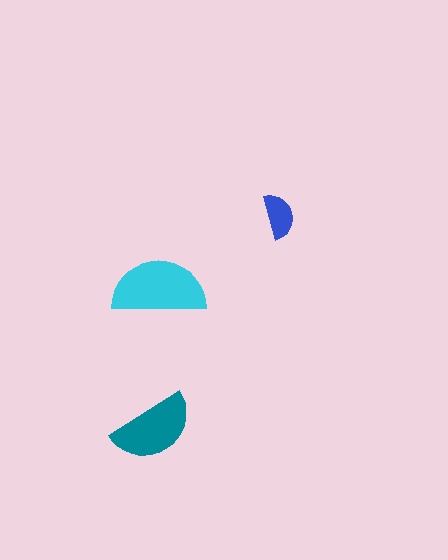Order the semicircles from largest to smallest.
the cyan one, the teal one, the blue one.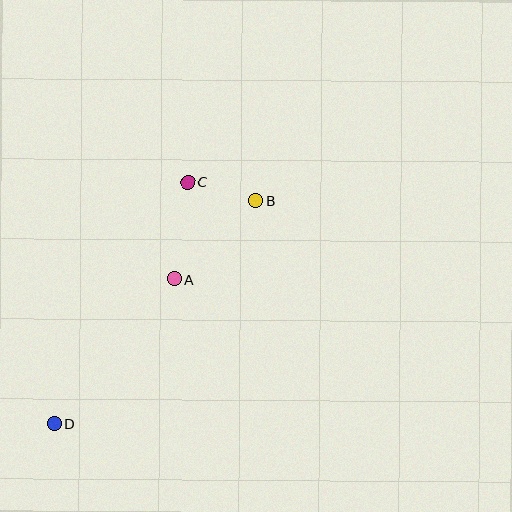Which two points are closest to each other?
Points B and C are closest to each other.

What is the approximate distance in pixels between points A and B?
The distance between A and B is approximately 113 pixels.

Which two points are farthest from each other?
Points B and D are farthest from each other.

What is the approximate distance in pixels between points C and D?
The distance between C and D is approximately 276 pixels.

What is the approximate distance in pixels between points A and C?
The distance between A and C is approximately 98 pixels.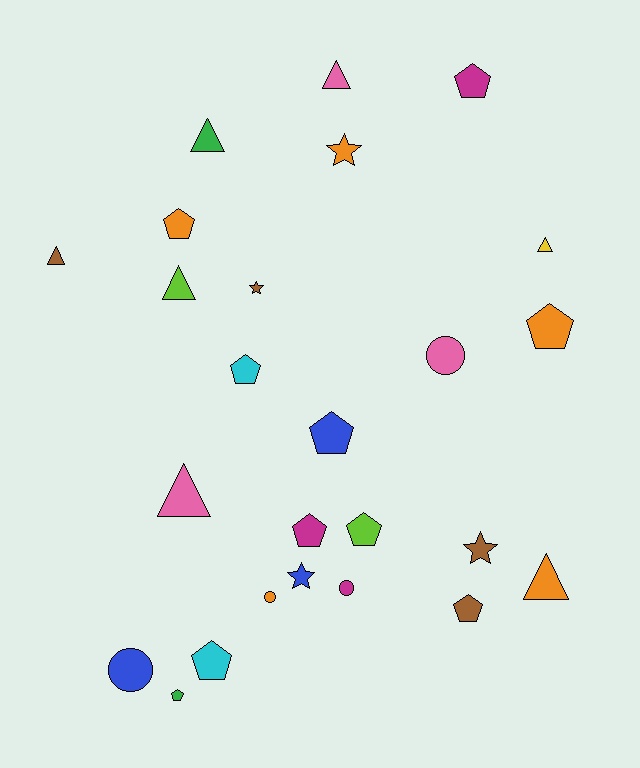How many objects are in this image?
There are 25 objects.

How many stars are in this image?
There are 4 stars.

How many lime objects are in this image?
There are 2 lime objects.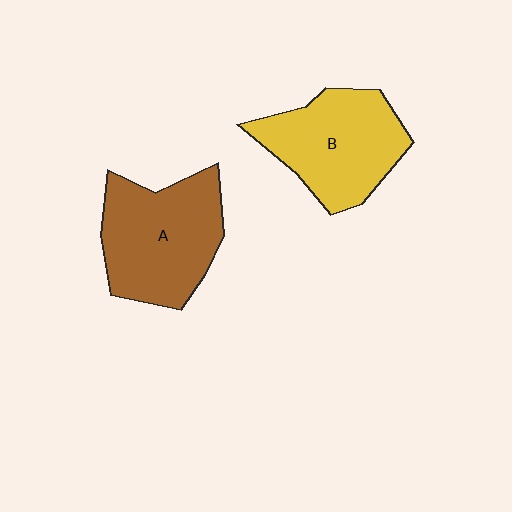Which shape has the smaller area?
Shape B (yellow).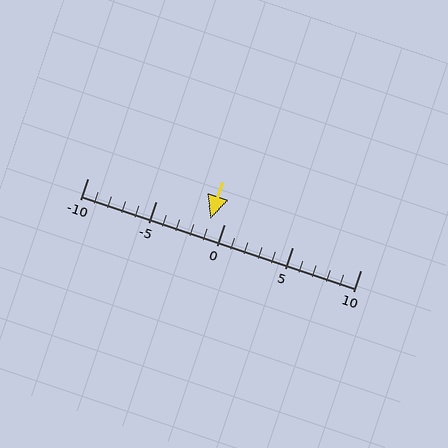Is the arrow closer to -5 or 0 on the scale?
The arrow is closer to 0.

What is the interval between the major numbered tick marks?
The major tick marks are spaced 5 units apart.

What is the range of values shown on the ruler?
The ruler shows values from -10 to 10.